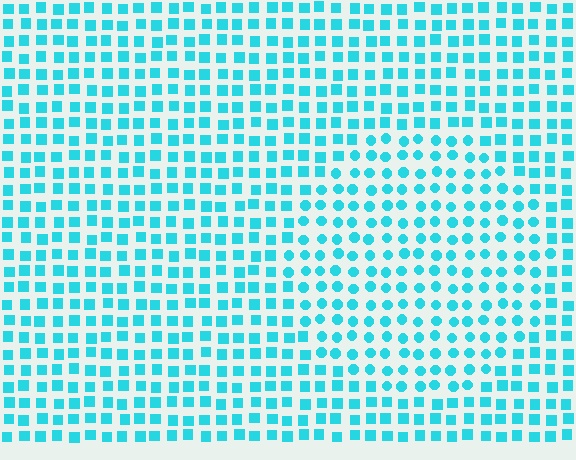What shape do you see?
I see a circle.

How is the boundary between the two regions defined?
The boundary is defined by a change in element shape: circles inside vs. squares outside. All elements share the same color and spacing.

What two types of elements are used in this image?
The image uses circles inside the circle region and squares outside it.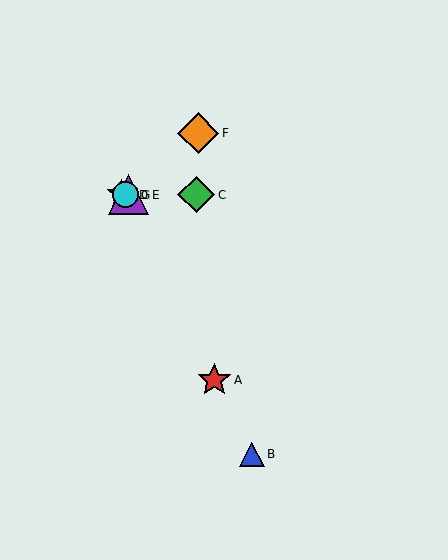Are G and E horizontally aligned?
Yes, both are at y≈195.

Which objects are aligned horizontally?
Objects C, D, E, G are aligned horizontally.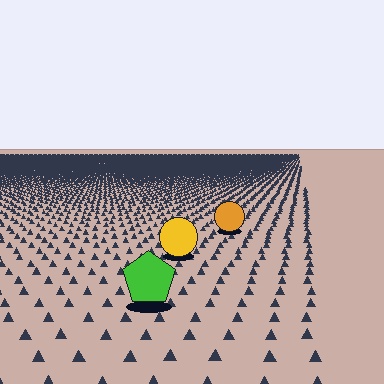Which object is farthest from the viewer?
The orange circle is farthest from the viewer. It appears smaller and the ground texture around it is denser.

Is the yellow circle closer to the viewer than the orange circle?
Yes. The yellow circle is closer — you can tell from the texture gradient: the ground texture is coarser near it.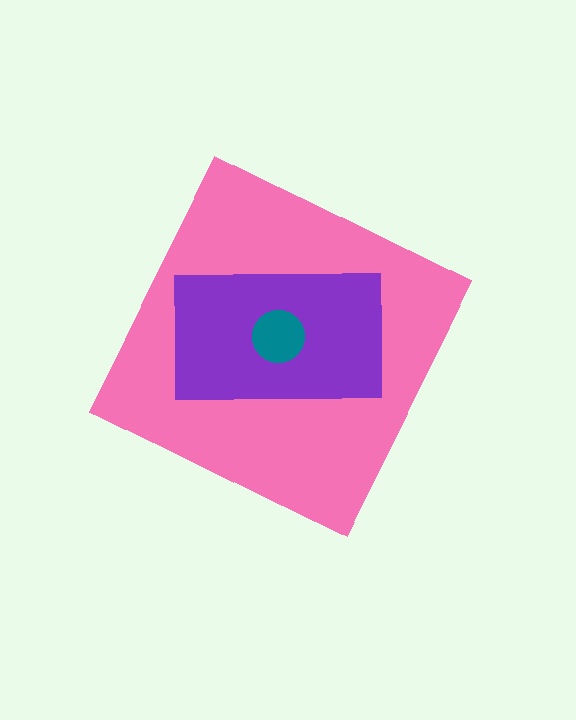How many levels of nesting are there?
3.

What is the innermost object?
The teal circle.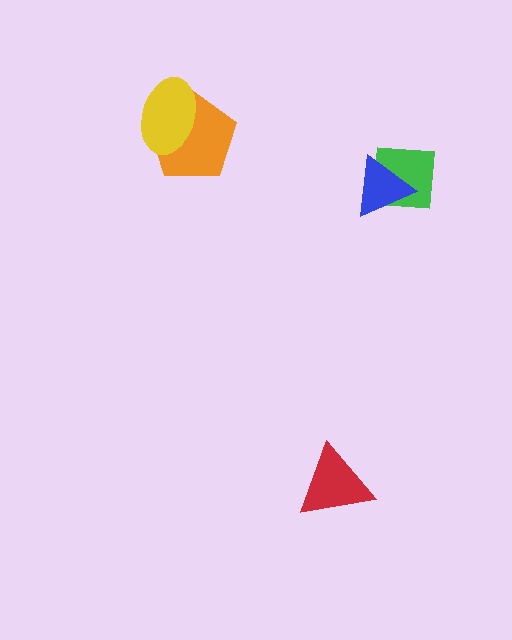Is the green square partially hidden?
Yes, it is partially covered by another shape.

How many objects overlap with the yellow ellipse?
1 object overlaps with the yellow ellipse.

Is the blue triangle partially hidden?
No, no other shape covers it.